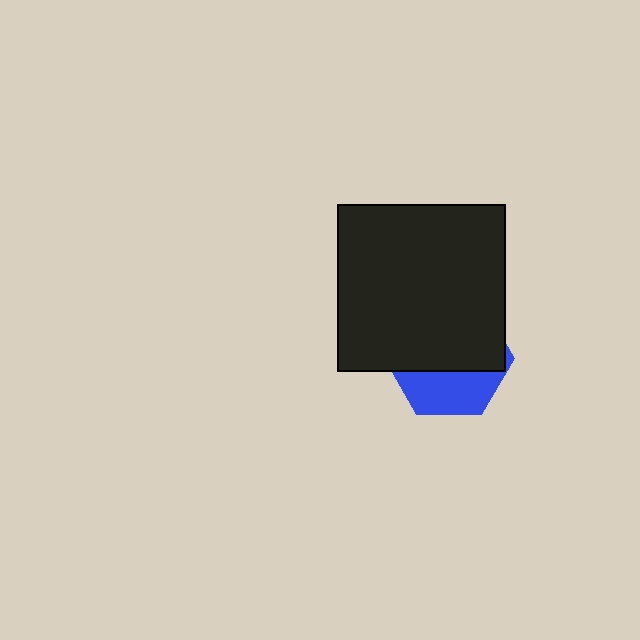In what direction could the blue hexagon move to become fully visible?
The blue hexagon could move down. That would shift it out from behind the black square entirely.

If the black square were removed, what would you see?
You would see the complete blue hexagon.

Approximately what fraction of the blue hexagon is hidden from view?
Roughly 63% of the blue hexagon is hidden behind the black square.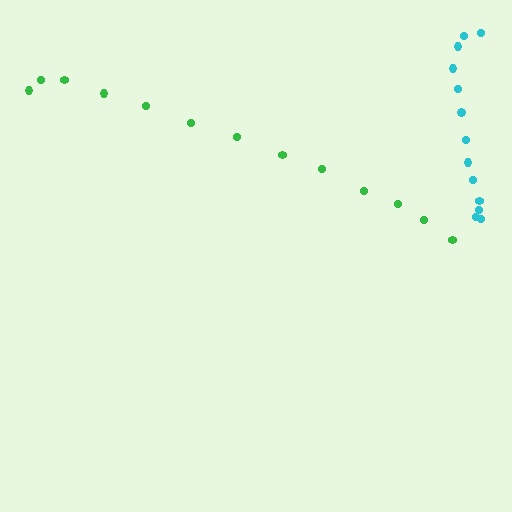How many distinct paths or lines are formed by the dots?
There are 2 distinct paths.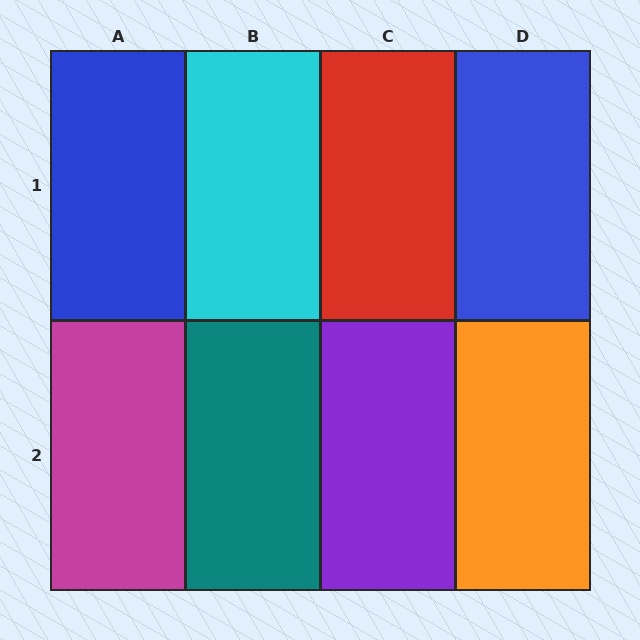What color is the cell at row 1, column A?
Blue.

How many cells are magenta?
1 cell is magenta.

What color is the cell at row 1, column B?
Cyan.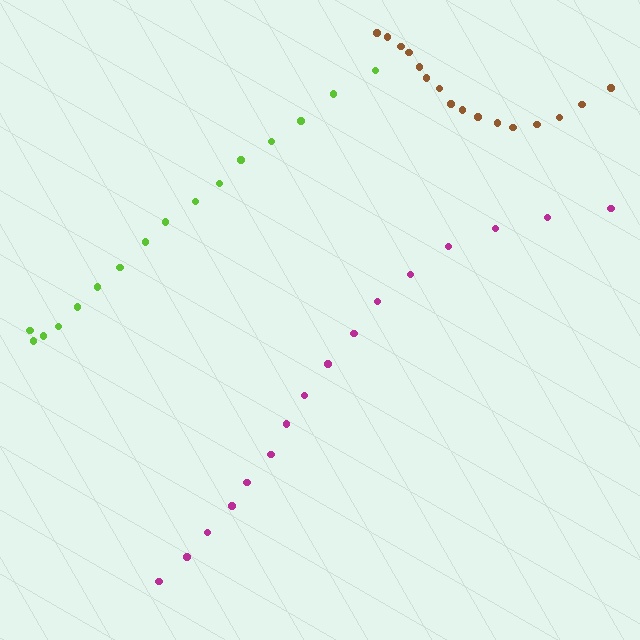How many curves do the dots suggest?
There are 3 distinct paths.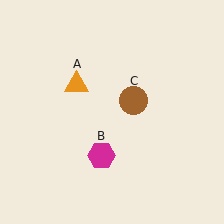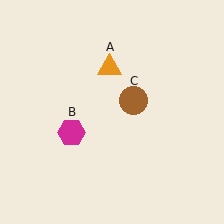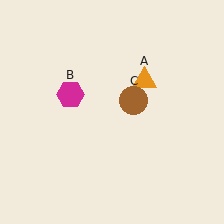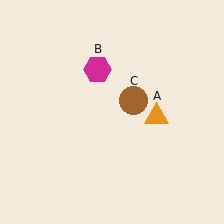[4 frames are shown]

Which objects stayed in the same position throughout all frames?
Brown circle (object C) remained stationary.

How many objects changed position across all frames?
2 objects changed position: orange triangle (object A), magenta hexagon (object B).